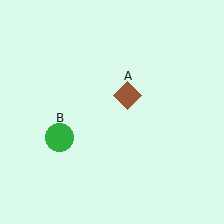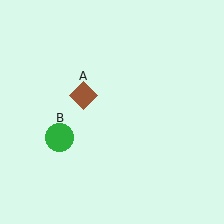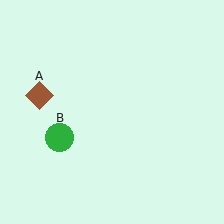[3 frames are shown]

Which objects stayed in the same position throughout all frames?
Green circle (object B) remained stationary.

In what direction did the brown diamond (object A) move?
The brown diamond (object A) moved left.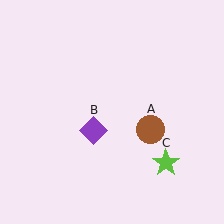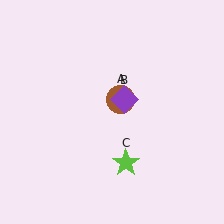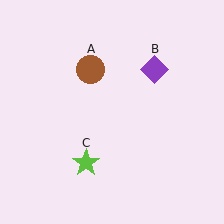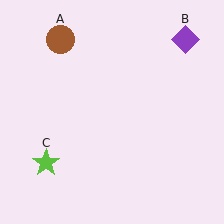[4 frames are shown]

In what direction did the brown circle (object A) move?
The brown circle (object A) moved up and to the left.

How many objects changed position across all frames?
3 objects changed position: brown circle (object A), purple diamond (object B), lime star (object C).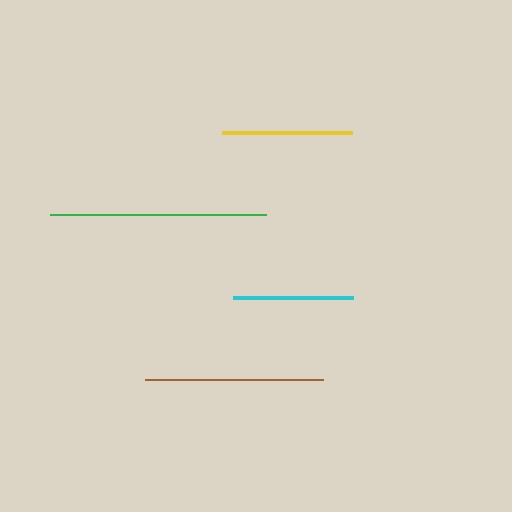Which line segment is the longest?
The green line is the longest at approximately 216 pixels.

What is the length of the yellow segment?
The yellow segment is approximately 129 pixels long.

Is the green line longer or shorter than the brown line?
The green line is longer than the brown line.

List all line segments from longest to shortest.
From longest to shortest: green, brown, yellow, cyan.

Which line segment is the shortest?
The cyan line is the shortest at approximately 120 pixels.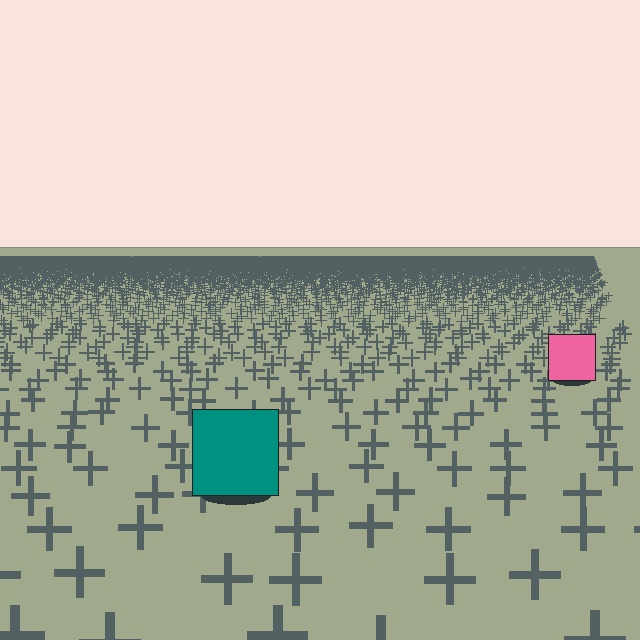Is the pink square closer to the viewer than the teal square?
No. The teal square is closer — you can tell from the texture gradient: the ground texture is coarser near it.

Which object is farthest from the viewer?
The pink square is farthest from the viewer. It appears smaller and the ground texture around it is denser.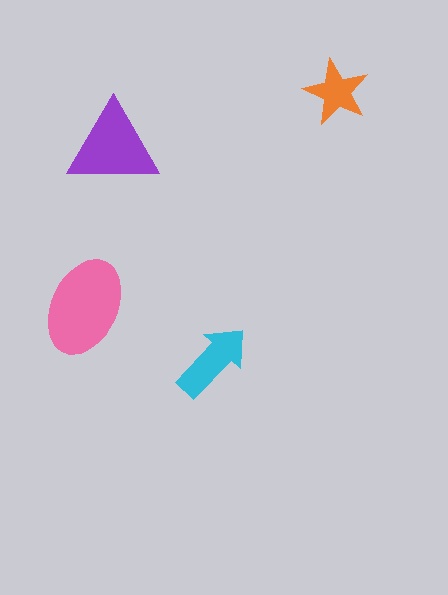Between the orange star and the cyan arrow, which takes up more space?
The cyan arrow.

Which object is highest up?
The orange star is topmost.